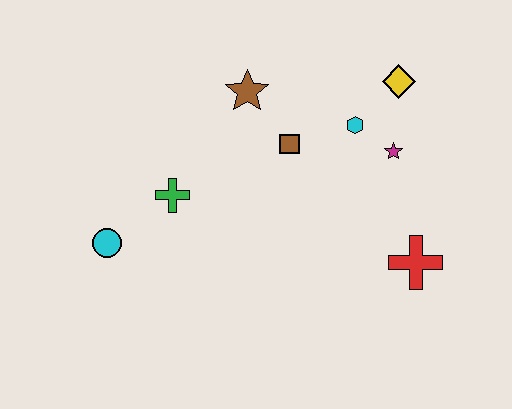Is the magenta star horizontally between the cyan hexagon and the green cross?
No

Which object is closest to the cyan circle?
The green cross is closest to the cyan circle.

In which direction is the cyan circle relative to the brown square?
The cyan circle is to the left of the brown square.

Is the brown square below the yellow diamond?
Yes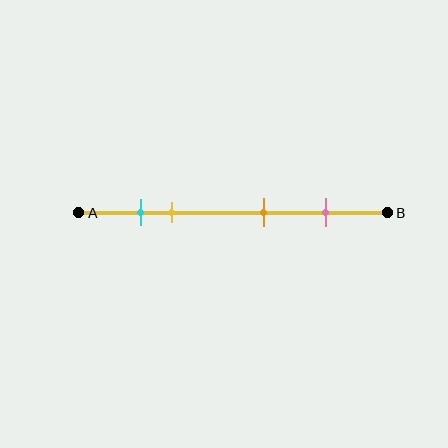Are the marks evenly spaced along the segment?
No, the marks are not evenly spaced.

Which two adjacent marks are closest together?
The cyan and yellow marks are the closest adjacent pair.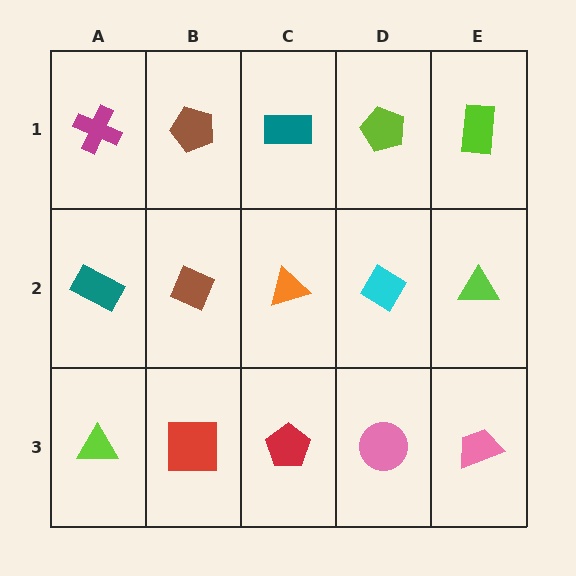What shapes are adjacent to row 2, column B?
A brown pentagon (row 1, column B), a red square (row 3, column B), a teal rectangle (row 2, column A), an orange triangle (row 2, column C).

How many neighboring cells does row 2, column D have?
4.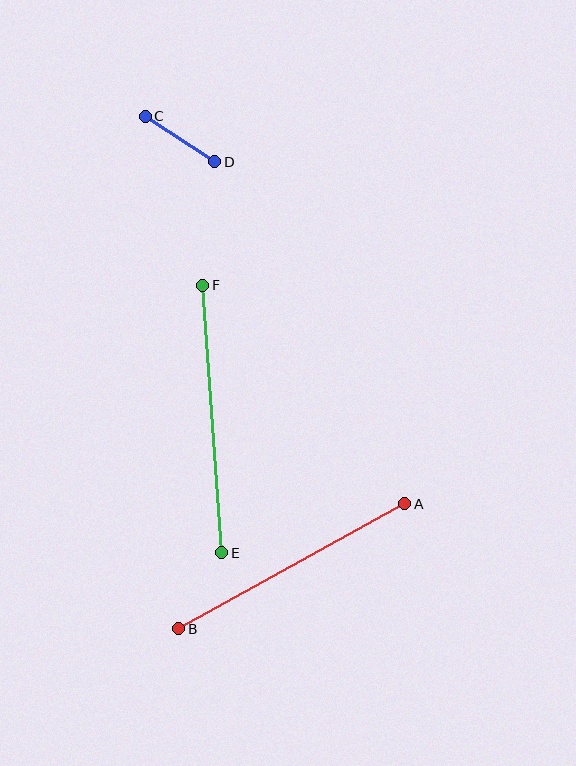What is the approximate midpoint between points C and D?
The midpoint is at approximately (180, 139) pixels.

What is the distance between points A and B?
The distance is approximately 259 pixels.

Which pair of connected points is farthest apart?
Points E and F are farthest apart.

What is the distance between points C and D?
The distance is approximately 83 pixels.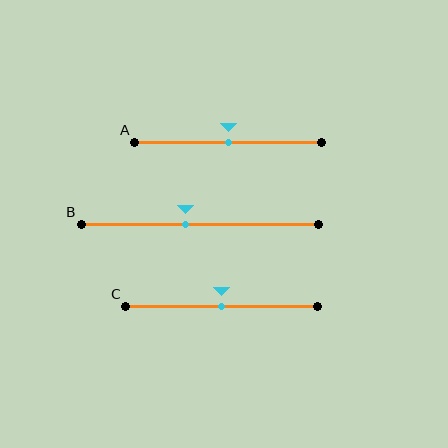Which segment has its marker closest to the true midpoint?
Segment A has its marker closest to the true midpoint.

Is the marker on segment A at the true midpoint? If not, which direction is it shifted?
Yes, the marker on segment A is at the true midpoint.